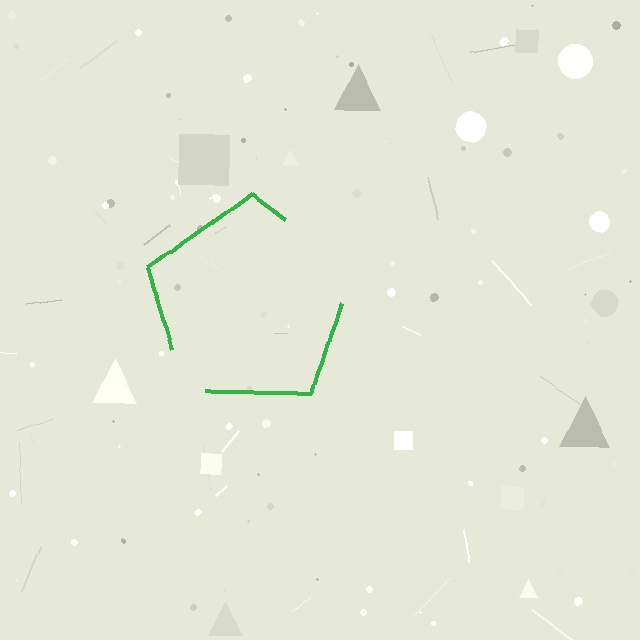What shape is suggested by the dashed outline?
The dashed outline suggests a pentagon.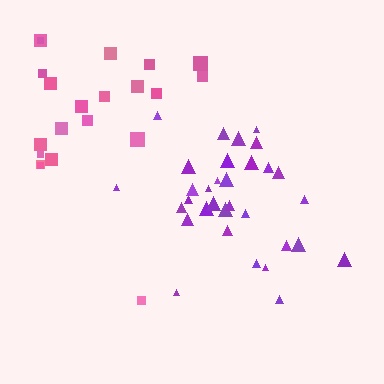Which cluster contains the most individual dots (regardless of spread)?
Purple (32).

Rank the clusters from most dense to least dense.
purple, pink.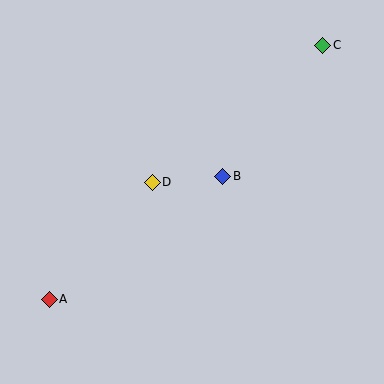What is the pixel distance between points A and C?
The distance between A and C is 373 pixels.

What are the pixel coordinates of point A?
Point A is at (49, 299).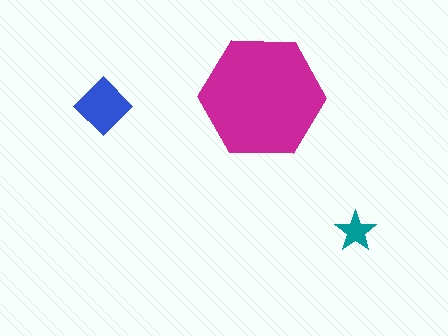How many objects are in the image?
There are 3 objects in the image.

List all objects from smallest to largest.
The teal star, the blue diamond, the magenta hexagon.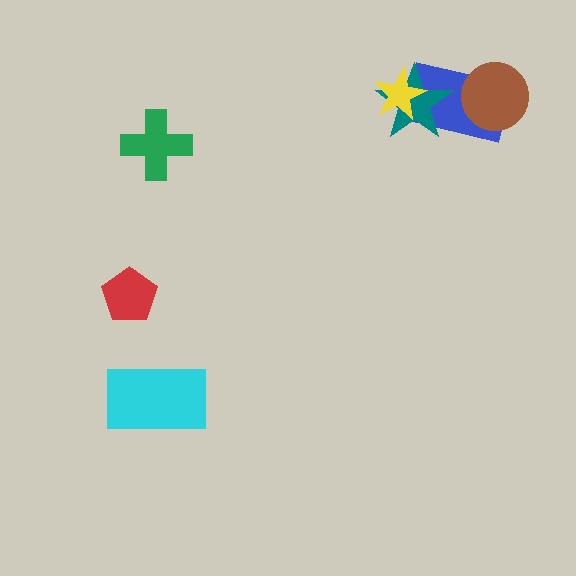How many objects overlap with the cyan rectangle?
0 objects overlap with the cyan rectangle.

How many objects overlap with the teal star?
2 objects overlap with the teal star.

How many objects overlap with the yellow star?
2 objects overlap with the yellow star.